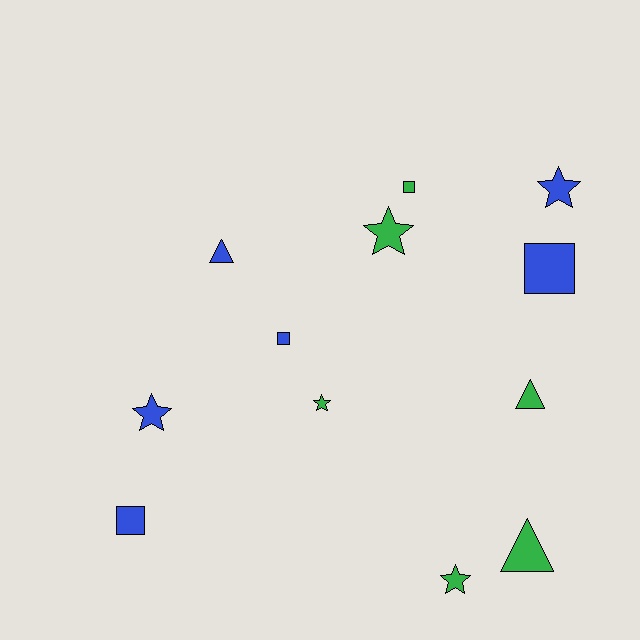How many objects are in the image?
There are 12 objects.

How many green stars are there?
There are 3 green stars.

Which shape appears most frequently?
Star, with 5 objects.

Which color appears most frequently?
Blue, with 6 objects.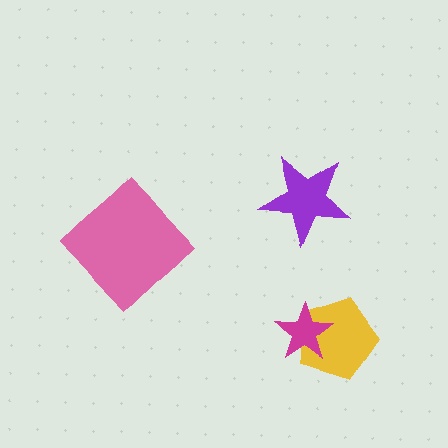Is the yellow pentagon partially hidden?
Yes, it is partially covered by another shape.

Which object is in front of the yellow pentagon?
The magenta star is in front of the yellow pentagon.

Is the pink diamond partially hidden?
No, no other shape covers it.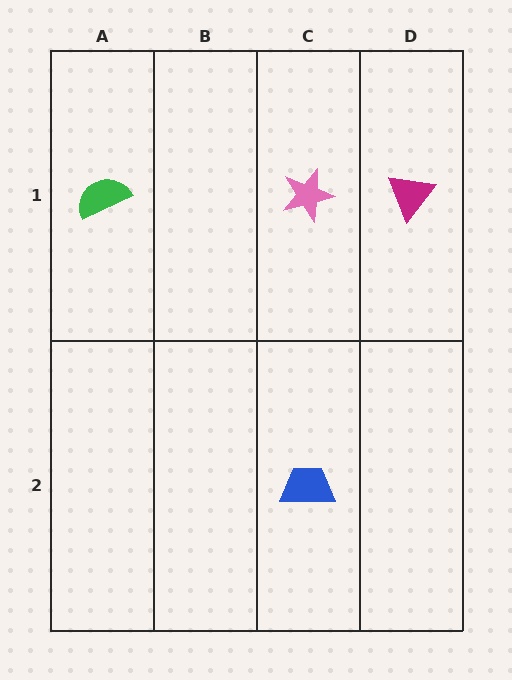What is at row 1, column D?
A magenta triangle.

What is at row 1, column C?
A pink star.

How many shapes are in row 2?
1 shape.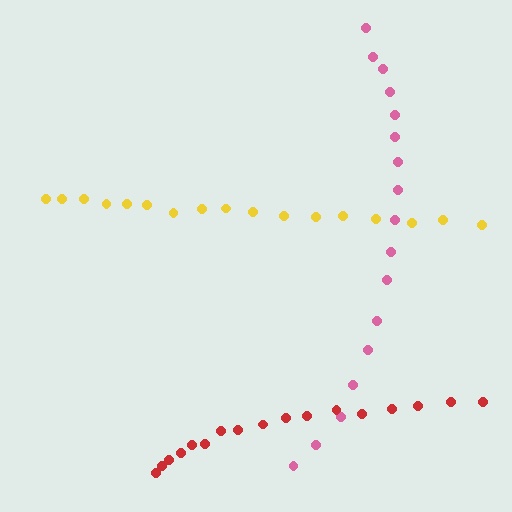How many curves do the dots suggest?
There are 3 distinct paths.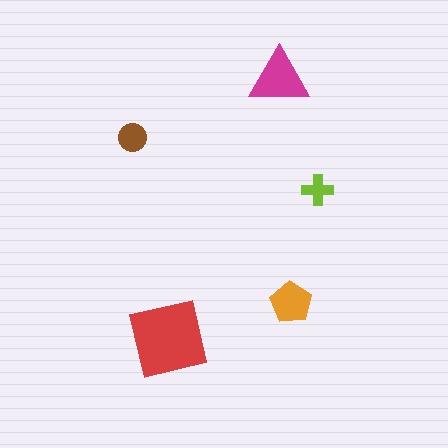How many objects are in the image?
There are 5 objects in the image.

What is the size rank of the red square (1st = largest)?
1st.